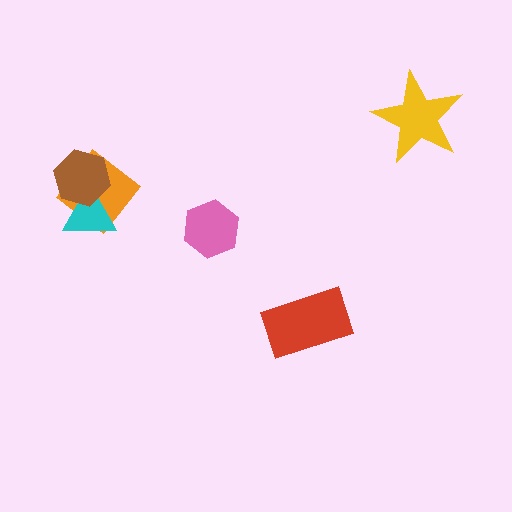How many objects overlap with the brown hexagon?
2 objects overlap with the brown hexagon.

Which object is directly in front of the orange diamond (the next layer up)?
The cyan triangle is directly in front of the orange diamond.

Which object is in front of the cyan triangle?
The brown hexagon is in front of the cyan triangle.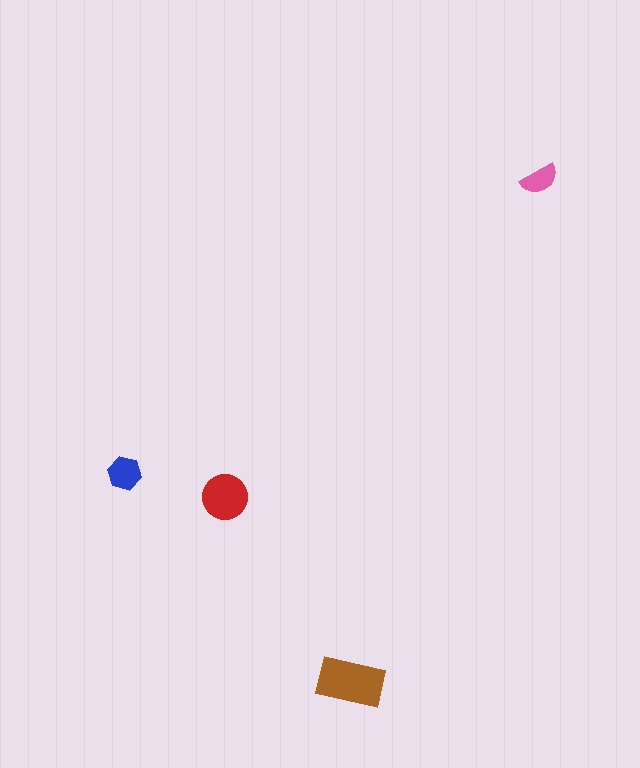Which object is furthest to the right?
The pink semicircle is rightmost.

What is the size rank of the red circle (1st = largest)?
2nd.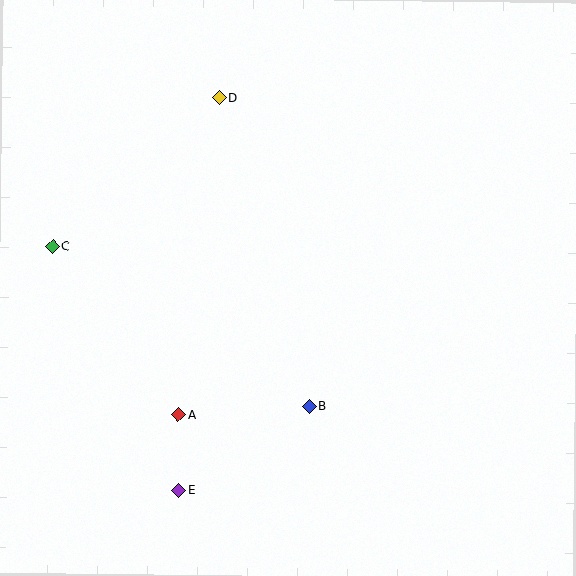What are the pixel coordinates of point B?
Point B is at (309, 406).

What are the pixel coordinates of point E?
Point E is at (179, 490).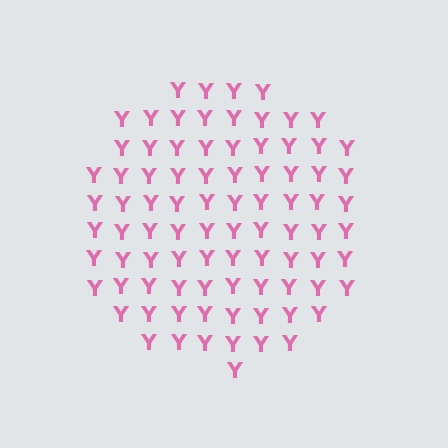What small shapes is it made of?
It is made of small letter Y's.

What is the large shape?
The large shape is a circle.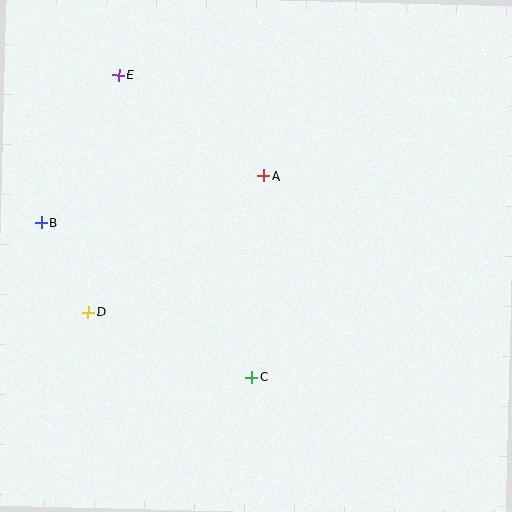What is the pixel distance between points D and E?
The distance between D and E is 239 pixels.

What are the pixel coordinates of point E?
Point E is at (119, 75).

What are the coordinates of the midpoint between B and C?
The midpoint between B and C is at (146, 300).